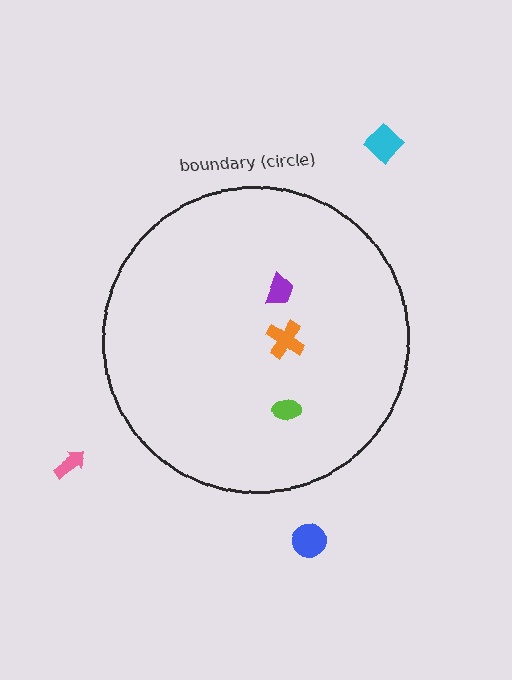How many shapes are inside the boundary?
3 inside, 3 outside.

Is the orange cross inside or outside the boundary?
Inside.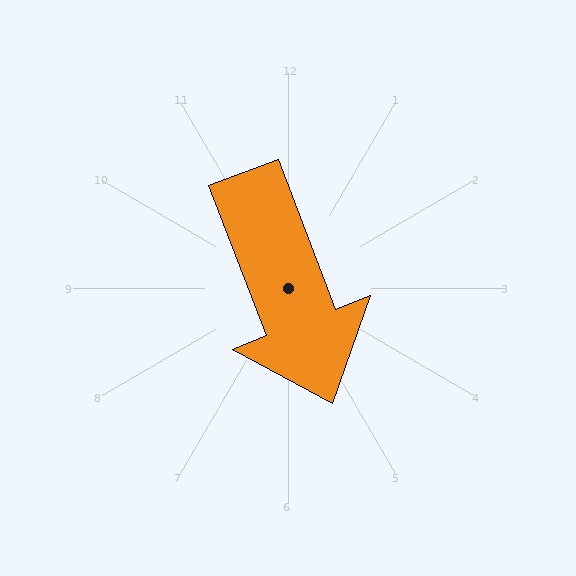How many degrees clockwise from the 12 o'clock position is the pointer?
Approximately 159 degrees.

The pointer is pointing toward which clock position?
Roughly 5 o'clock.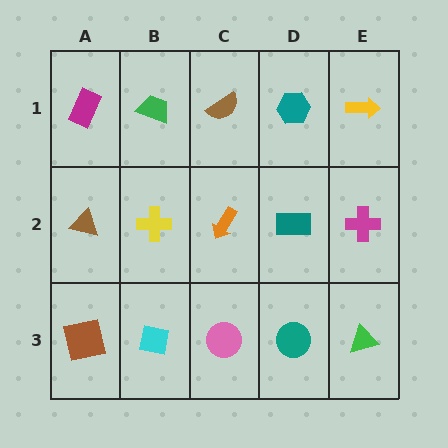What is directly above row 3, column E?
A magenta cross.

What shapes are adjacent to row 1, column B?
A yellow cross (row 2, column B), a magenta rectangle (row 1, column A), a brown semicircle (row 1, column C).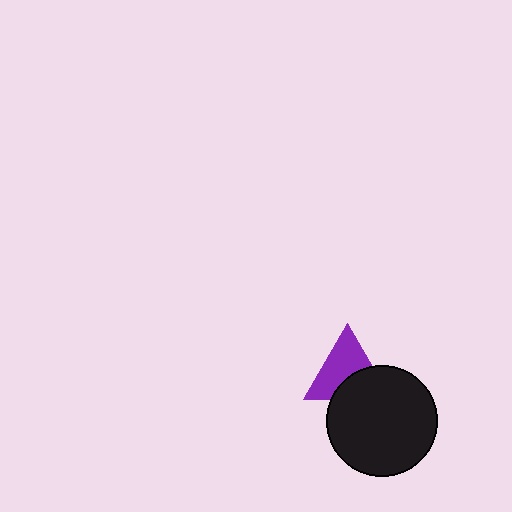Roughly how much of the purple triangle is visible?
About half of it is visible (roughly 62%).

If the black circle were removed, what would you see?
You would see the complete purple triangle.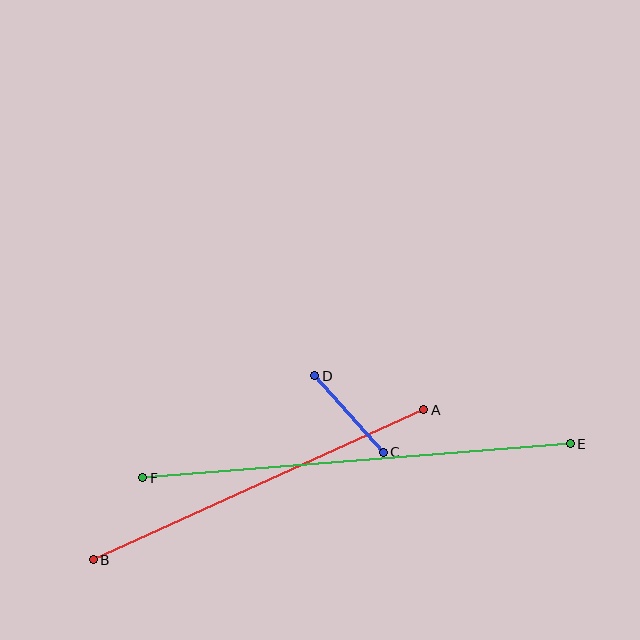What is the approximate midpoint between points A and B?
The midpoint is at approximately (258, 485) pixels.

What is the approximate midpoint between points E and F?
The midpoint is at approximately (356, 461) pixels.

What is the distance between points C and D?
The distance is approximately 103 pixels.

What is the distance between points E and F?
The distance is approximately 429 pixels.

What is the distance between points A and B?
The distance is approximately 363 pixels.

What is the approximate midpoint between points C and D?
The midpoint is at approximately (349, 414) pixels.